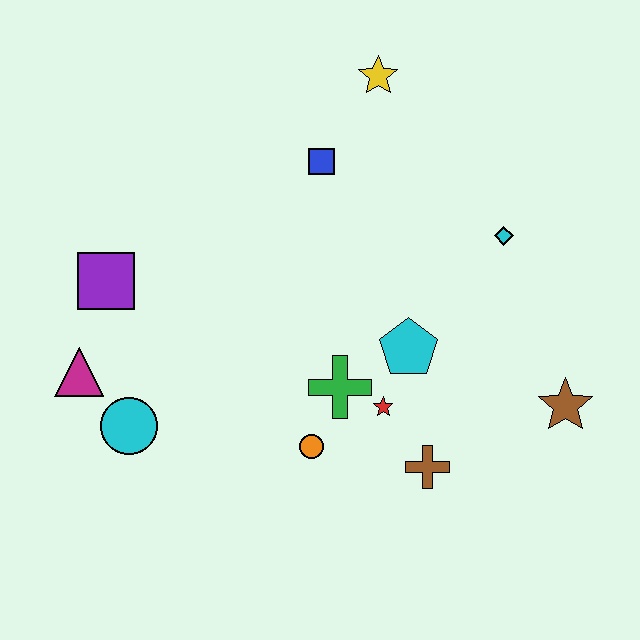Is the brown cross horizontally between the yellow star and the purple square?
No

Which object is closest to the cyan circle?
The magenta triangle is closest to the cyan circle.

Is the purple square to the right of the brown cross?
No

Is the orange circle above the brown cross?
Yes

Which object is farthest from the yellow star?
The cyan circle is farthest from the yellow star.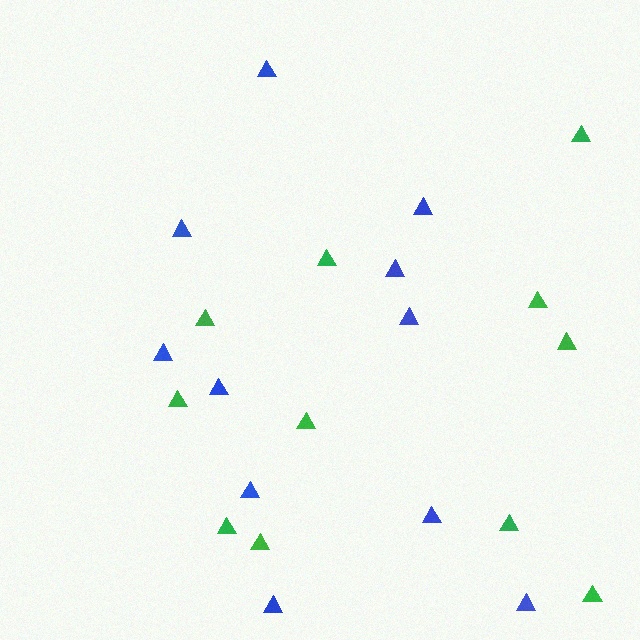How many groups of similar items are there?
There are 2 groups: one group of green triangles (11) and one group of blue triangles (11).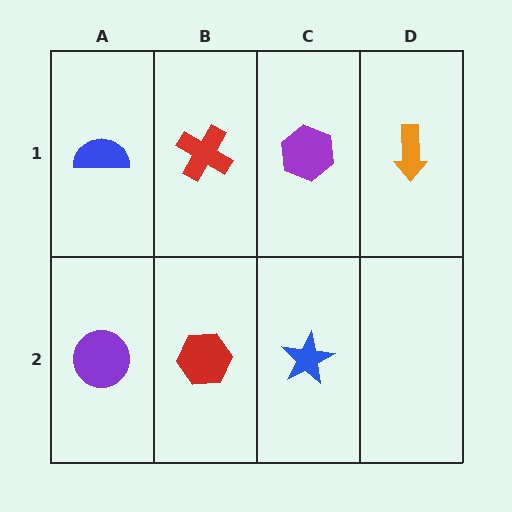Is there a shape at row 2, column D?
No, that cell is empty.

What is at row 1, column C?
A purple hexagon.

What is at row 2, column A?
A purple circle.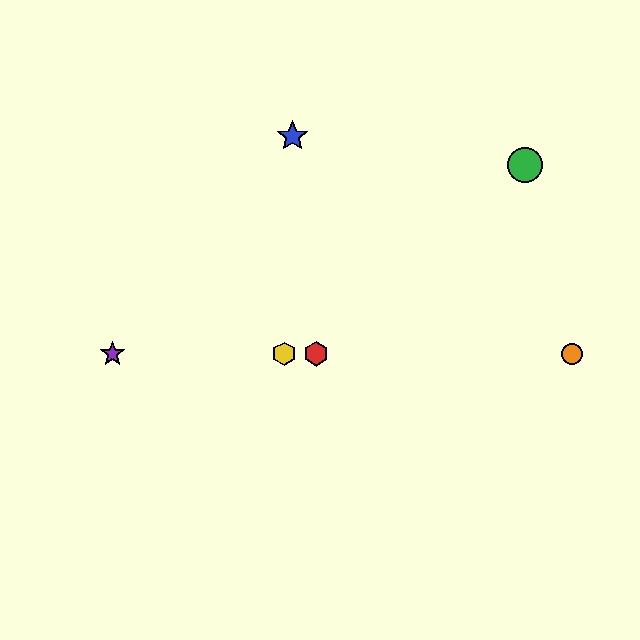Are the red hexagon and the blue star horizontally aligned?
No, the red hexagon is at y≈354 and the blue star is at y≈136.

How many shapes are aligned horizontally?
4 shapes (the red hexagon, the yellow hexagon, the purple star, the orange circle) are aligned horizontally.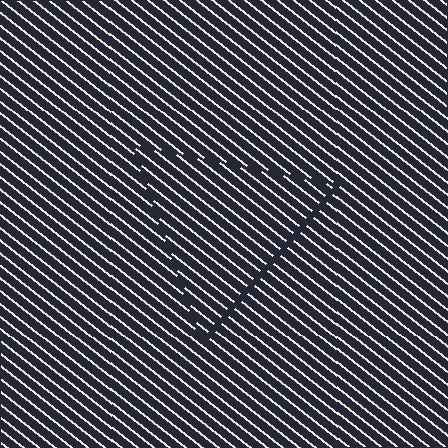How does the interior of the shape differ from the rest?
The interior of the shape contains the same grating, shifted by half a period — the contour is defined by the phase discontinuity where line-ends from the inner and outer gratings abut.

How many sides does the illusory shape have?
3 sides — the line-ends trace a triangle.